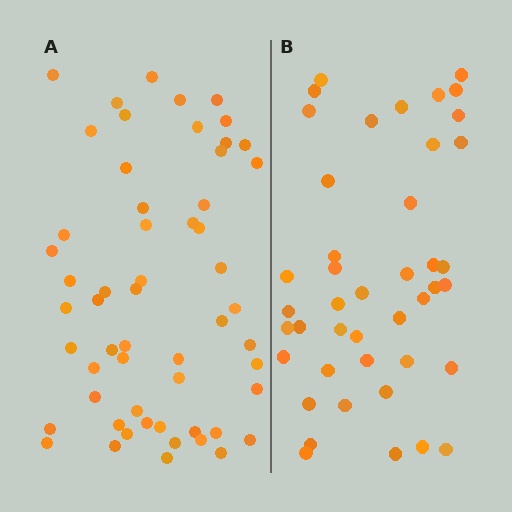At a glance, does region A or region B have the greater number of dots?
Region A (the left region) has more dots.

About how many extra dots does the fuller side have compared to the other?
Region A has approximately 15 more dots than region B.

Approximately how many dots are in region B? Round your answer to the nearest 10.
About 40 dots. (The exact count is 43, which rounds to 40.)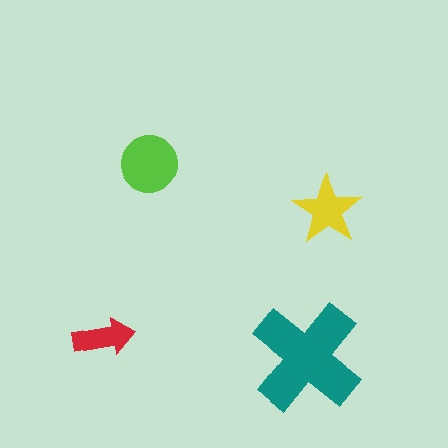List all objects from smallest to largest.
The red arrow, the yellow star, the lime circle, the teal cross.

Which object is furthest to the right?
The yellow star is rightmost.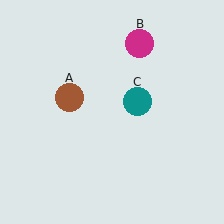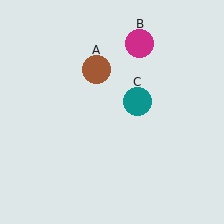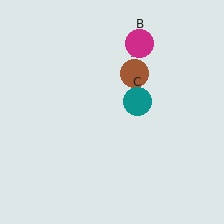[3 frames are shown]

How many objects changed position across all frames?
1 object changed position: brown circle (object A).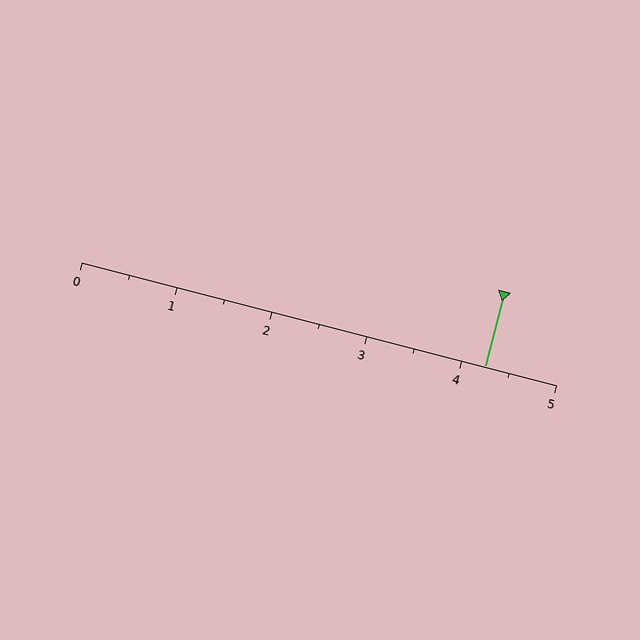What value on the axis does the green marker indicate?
The marker indicates approximately 4.2.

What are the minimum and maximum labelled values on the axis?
The axis runs from 0 to 5.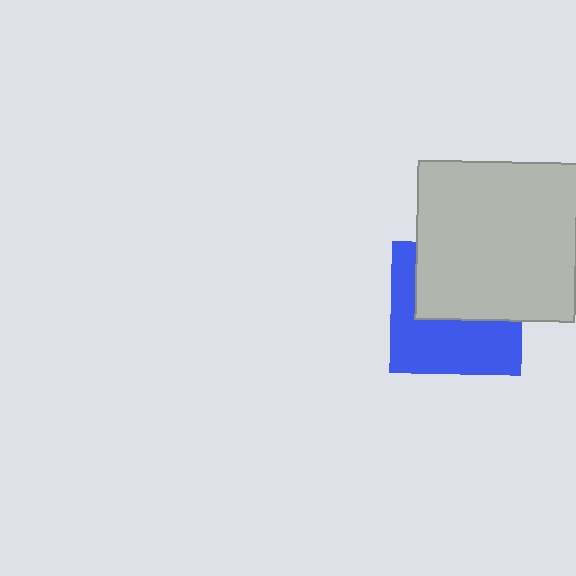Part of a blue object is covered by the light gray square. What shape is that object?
It is a square.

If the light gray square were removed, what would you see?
You would see the complete blue square.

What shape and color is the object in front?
The object in front is a light gray square.